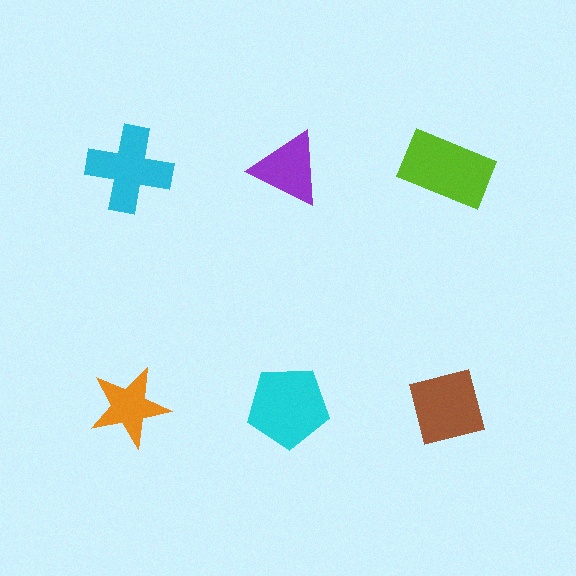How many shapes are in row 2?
3 shapes.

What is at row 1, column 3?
A lime rectangle.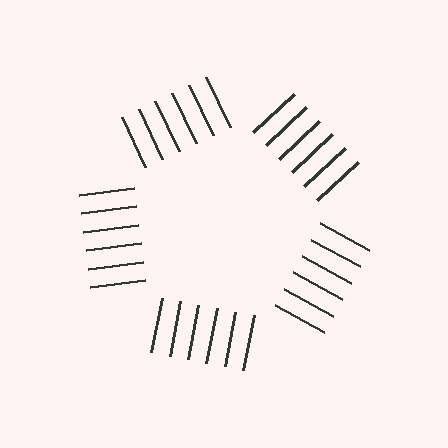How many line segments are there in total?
30 — 6 along each of the 5 edges.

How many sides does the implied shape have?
5 sides — the line-ends trace a pentagon.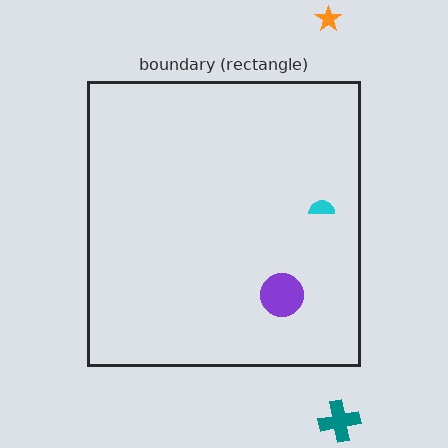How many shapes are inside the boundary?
2 inside, 2 outside.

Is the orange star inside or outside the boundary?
Outside.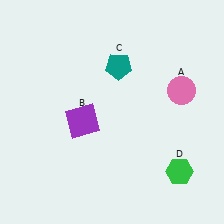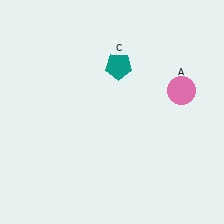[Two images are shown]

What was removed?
The purple square (B), the green hexagon (D) were removed in Image 2.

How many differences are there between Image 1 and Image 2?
There are 2 differences between the two images.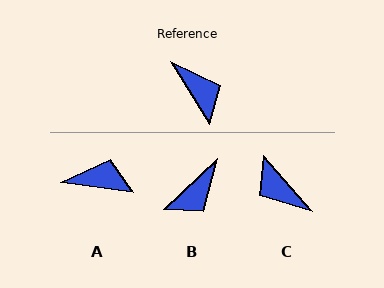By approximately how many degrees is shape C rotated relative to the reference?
Approximately 171 degrees clockwise.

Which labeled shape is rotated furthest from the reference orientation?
C, about 171 degrees away.